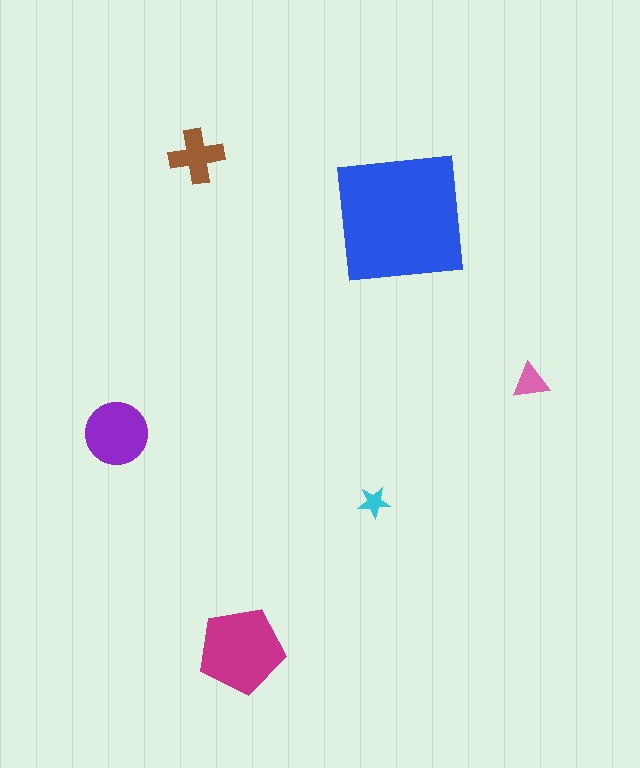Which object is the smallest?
The cyan star.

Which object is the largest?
The blue square.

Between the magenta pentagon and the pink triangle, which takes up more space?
The magenta pentagon.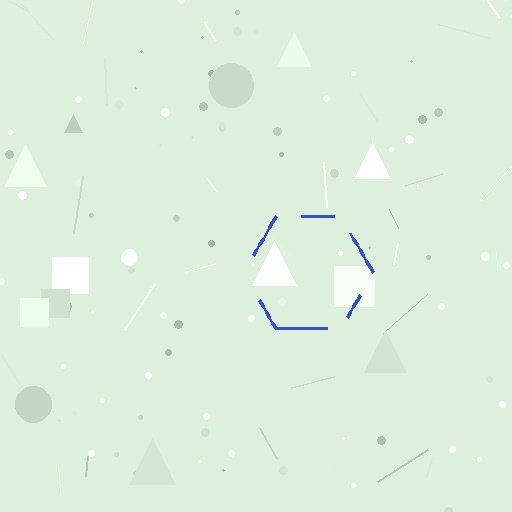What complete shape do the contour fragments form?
The contour fragments form a hexagon.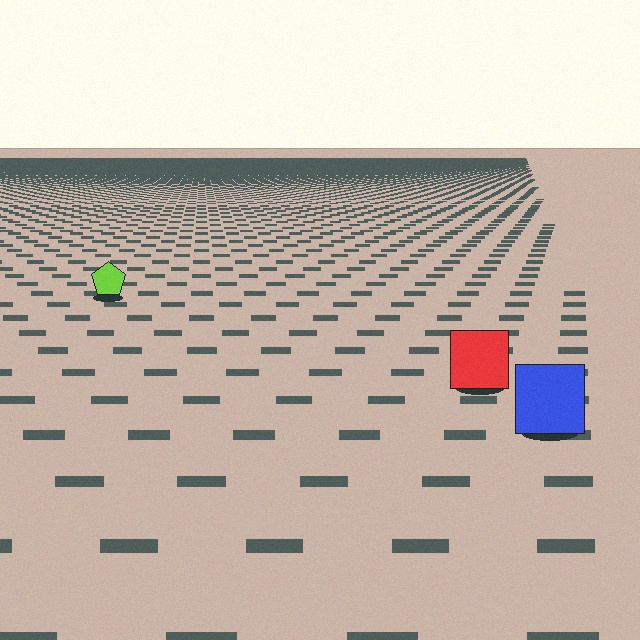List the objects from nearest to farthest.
From nearest to farthest: the blue square, the red square, the lime pentagon.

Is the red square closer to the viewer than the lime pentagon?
Yes. The red square is closer — you can tell from the texture gradient: the ground texture is coarser near it.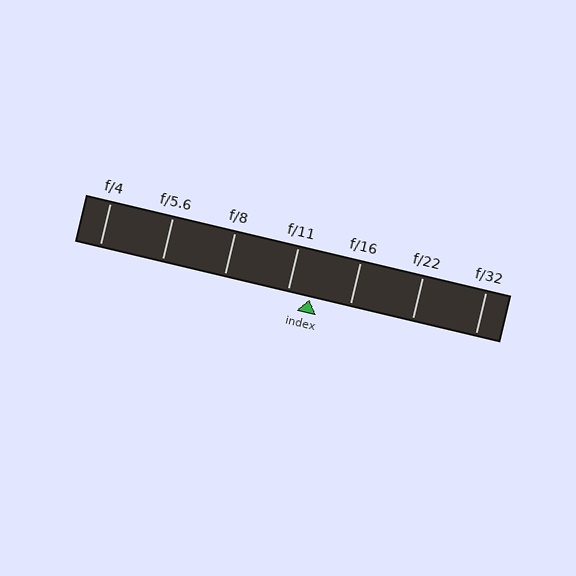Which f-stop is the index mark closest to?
The index mark is closest to f/11.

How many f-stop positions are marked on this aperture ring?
There are 7 f-stop positions marked.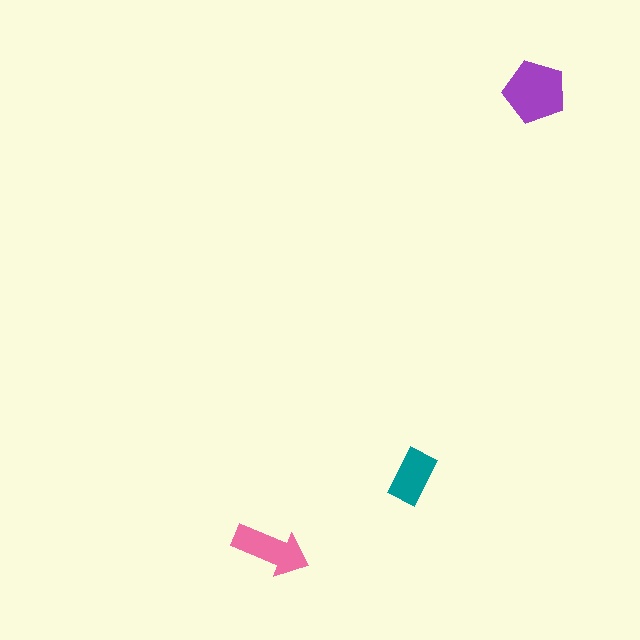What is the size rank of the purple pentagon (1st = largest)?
1st.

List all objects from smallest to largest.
The teal rectangle, the pink arrow, the purple pentagon.